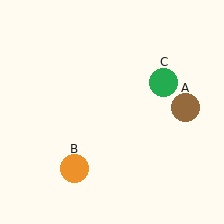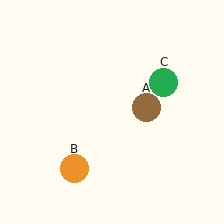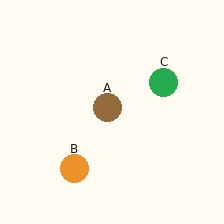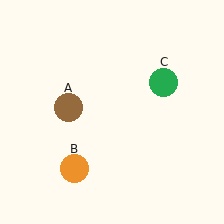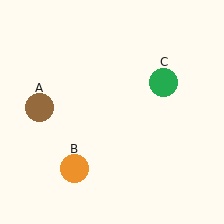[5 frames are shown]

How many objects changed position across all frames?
1 object changed position: brown circle (object A).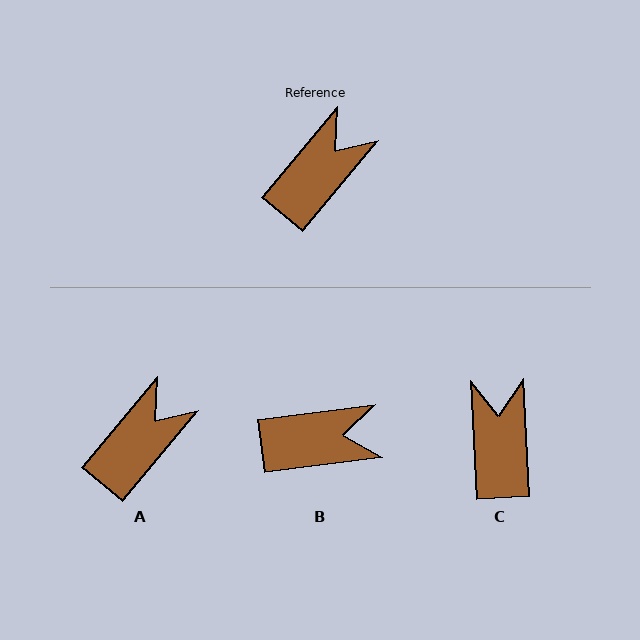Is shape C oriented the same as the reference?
No, it is off by about 43 degrees.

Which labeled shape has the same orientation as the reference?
A.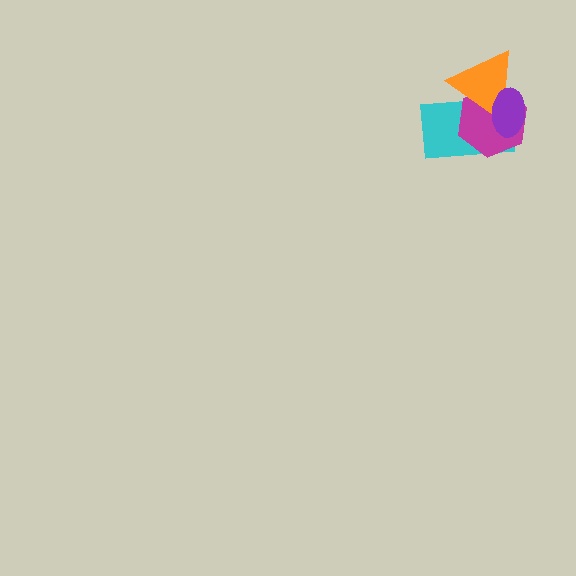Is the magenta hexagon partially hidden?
Yes, it is partially covered by another shape.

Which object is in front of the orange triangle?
The purple ellipse is in front of the orange triangle.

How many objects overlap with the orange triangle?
3 objects overlap with the orange triangle.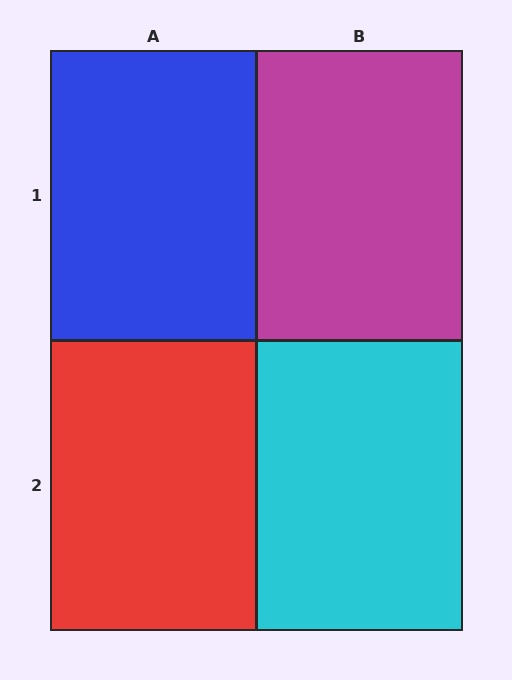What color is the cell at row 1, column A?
Blue.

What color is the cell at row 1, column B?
Magenta.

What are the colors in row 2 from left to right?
Red, cyan.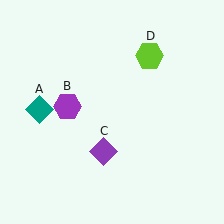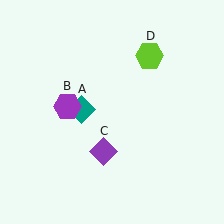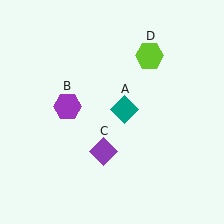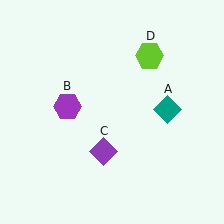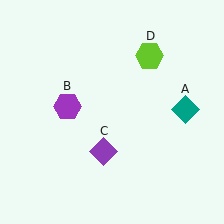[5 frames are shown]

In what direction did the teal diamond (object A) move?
The teal diamond (object A) moved right.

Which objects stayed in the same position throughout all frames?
Purple hexagon (object B) and purple diamond (object C) and lime hexagon (object D) remained stationary.